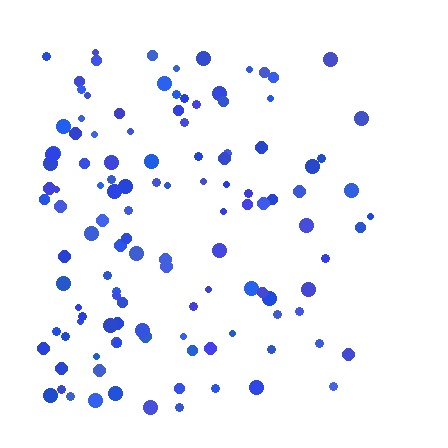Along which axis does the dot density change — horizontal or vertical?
Horizontal.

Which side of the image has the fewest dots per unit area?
The right.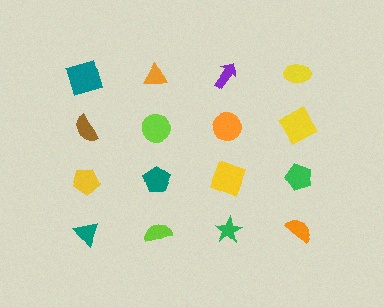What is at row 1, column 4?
A yellow ellipse.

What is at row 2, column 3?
An orange circle.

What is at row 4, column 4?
An orange semicircle.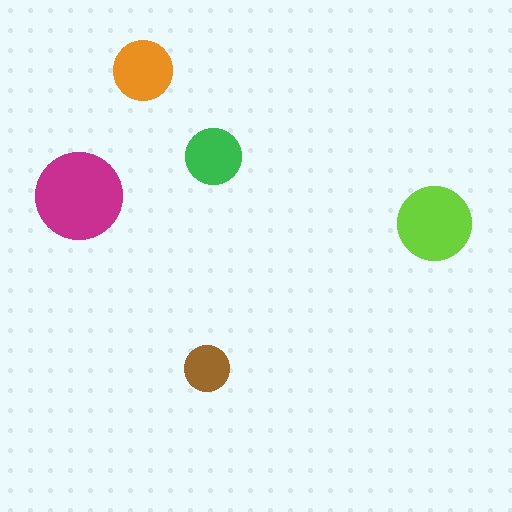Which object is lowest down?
The brown circle is bottommost.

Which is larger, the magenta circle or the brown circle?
The magenta one.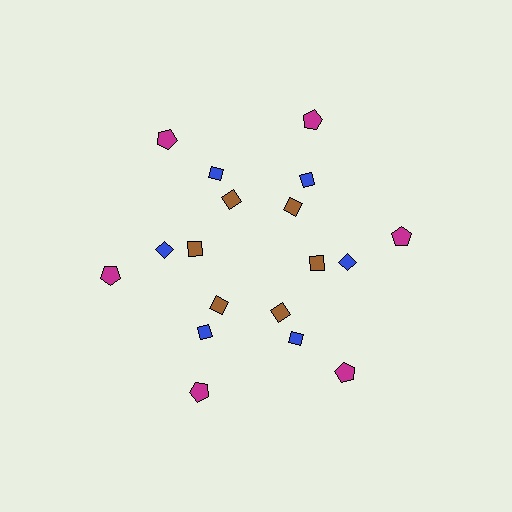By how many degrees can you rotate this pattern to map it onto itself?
The pattern maps onto itself every 60 degrees of rotation.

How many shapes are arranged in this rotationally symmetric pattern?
There are 18 shapes, arranged in 6 groups of 3.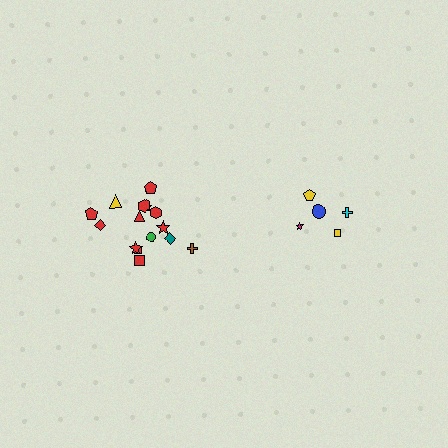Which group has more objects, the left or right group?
The left group.